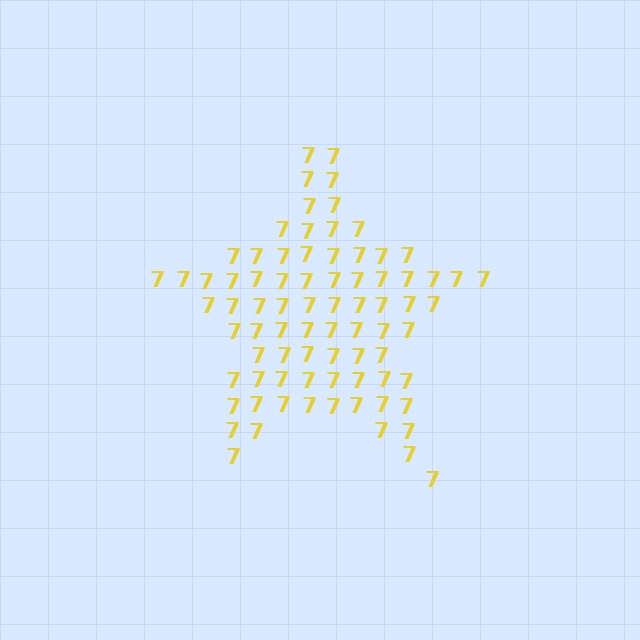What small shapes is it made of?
It is made of small digit 7's.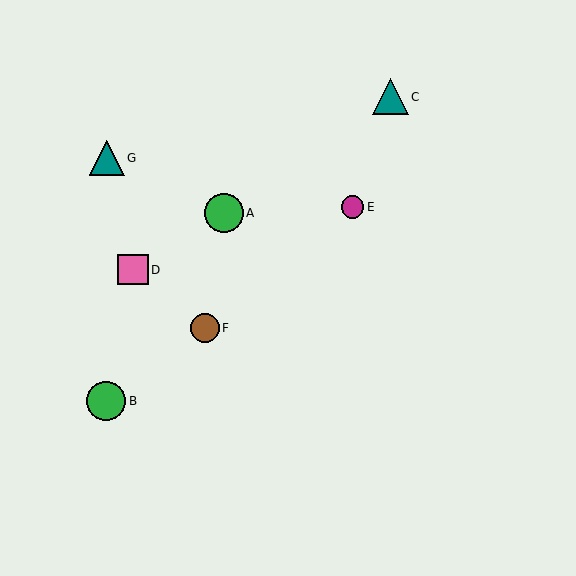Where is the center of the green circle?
The center of the green circle is at (106, 401).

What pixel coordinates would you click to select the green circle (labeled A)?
Click at (224, 213) to select the green circle A.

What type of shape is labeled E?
Shape E is a magenta circle.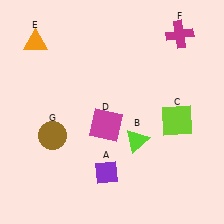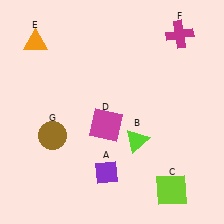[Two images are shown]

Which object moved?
The lime square (C) moved down.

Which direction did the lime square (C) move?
The lime square (C) moved down.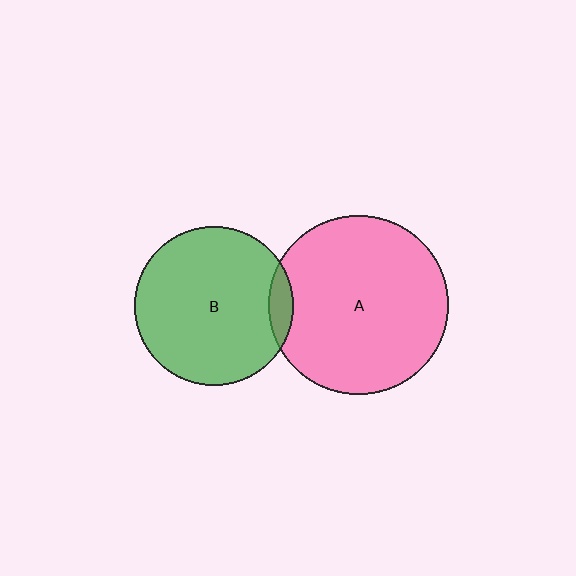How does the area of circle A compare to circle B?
Approximately 1.3 times.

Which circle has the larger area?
Circle A (pink).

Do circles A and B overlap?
Yes.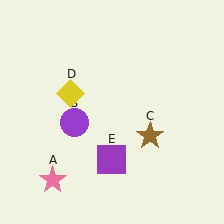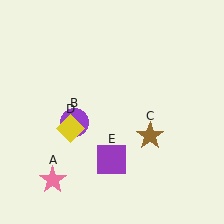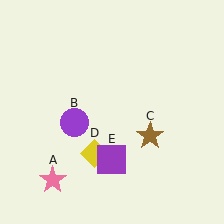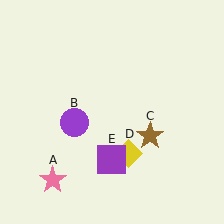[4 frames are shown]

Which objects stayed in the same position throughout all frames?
Pink star (object A) and purple circle (object B) and brown star (object C) and purple square (object E) remained stationary.